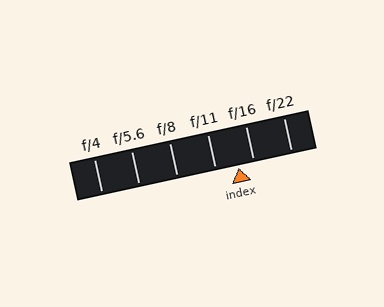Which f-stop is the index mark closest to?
The index mark is closest to f/16.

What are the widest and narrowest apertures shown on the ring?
The widest aperture shown is f/4 and the narrowest is f/22.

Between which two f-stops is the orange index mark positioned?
The index mark is between f/11 and f/16.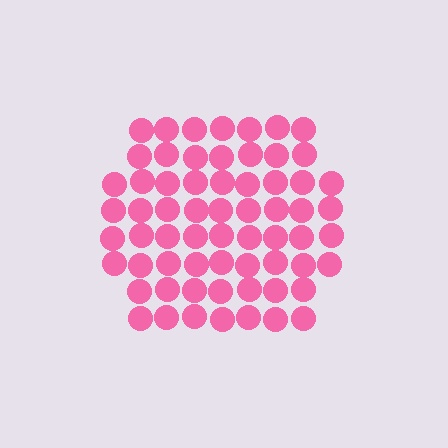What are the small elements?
The small elements are circles.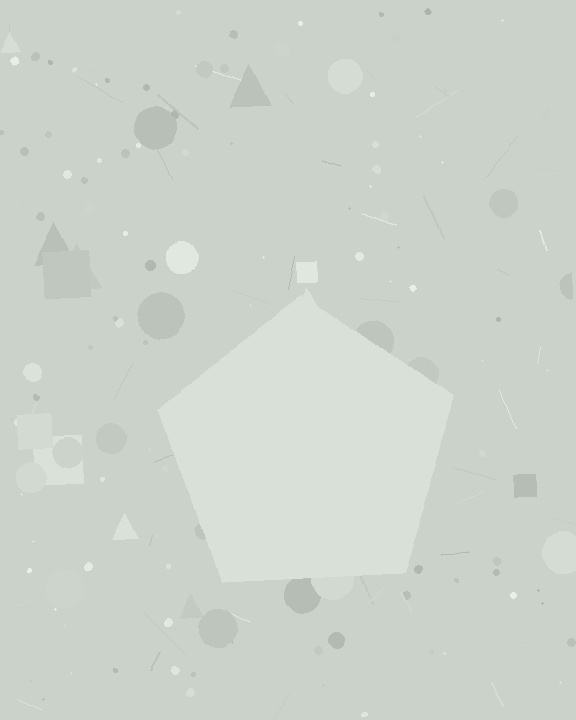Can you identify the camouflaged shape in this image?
The camouflaged shape is a pentagon.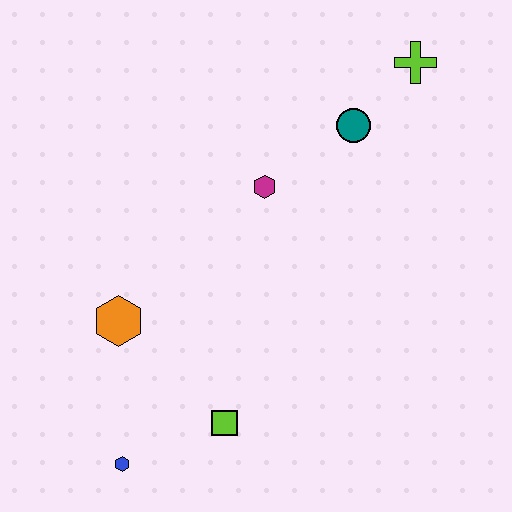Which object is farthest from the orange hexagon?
The lime cross is farthest from the orange hexagon.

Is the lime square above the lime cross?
No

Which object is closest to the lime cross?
The teal circle is closest to the lime cross.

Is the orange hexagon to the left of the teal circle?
Yes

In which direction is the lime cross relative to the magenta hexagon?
The lime cross is to the right of the magenta hexagon.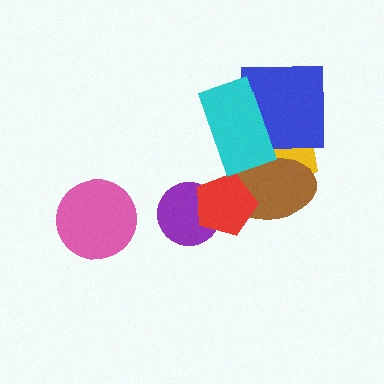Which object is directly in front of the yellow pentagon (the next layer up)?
The brown ellipse is directly in front of the yellow pentagon.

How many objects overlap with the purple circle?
1 object overlaps with the purple circle.